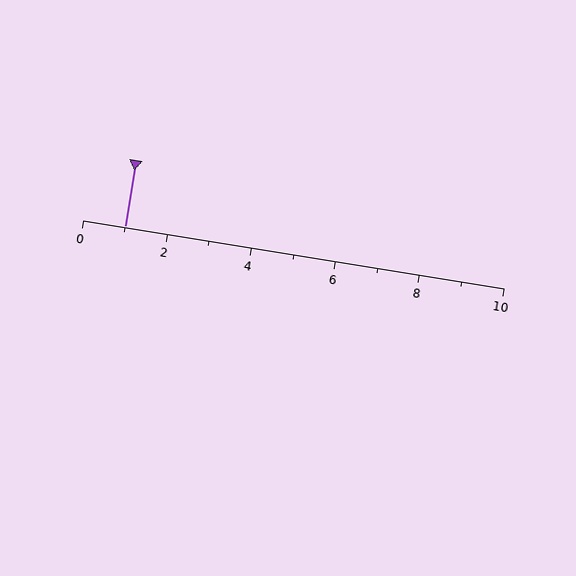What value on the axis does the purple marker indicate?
The marker indicates approximately 1.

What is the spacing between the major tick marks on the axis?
The major ticks are spaced 2 apart.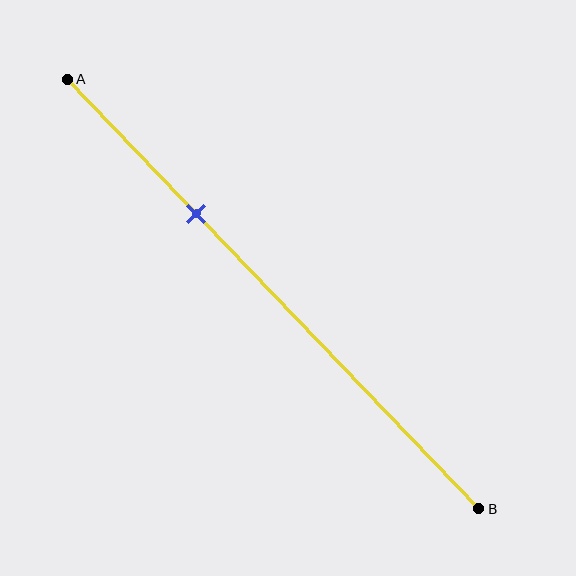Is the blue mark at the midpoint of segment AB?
No, the mark is at about 30% from A, not at the 50% midpoint.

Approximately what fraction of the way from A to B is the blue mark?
The blue mark is approximately 30% of the way from A to B.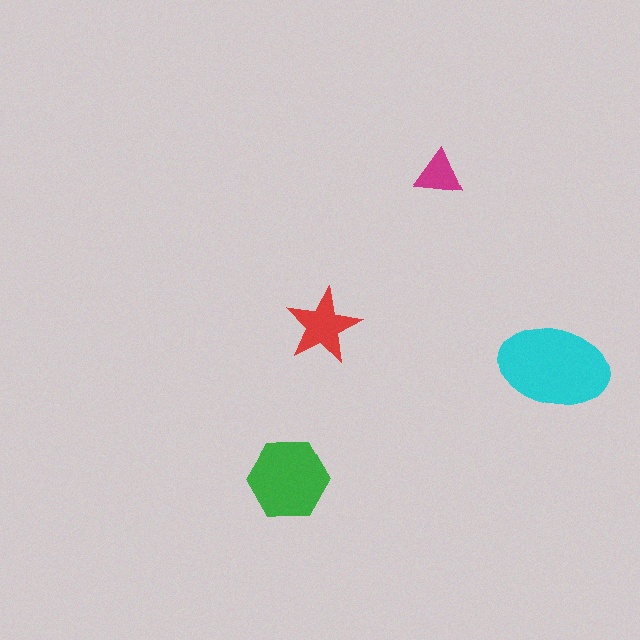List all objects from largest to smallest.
The cyan ellipse, the green hexagon, the red star, the magenta triangle.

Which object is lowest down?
The green hexagon is bottommost.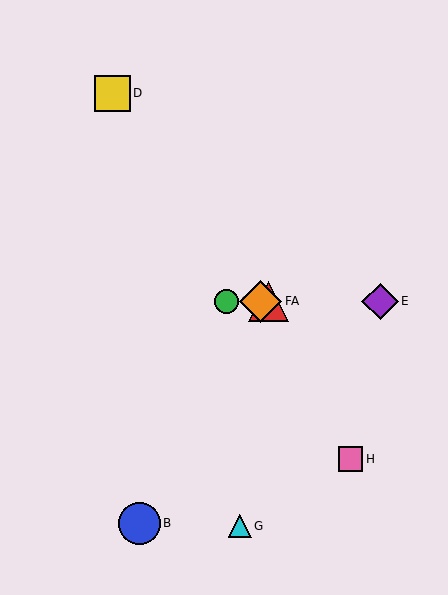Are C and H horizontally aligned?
No, C is at y≈301 and H is at y≈459.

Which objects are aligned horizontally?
Objects A, C, E, F are aligned horizontally.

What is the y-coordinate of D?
Object D is at y≈93.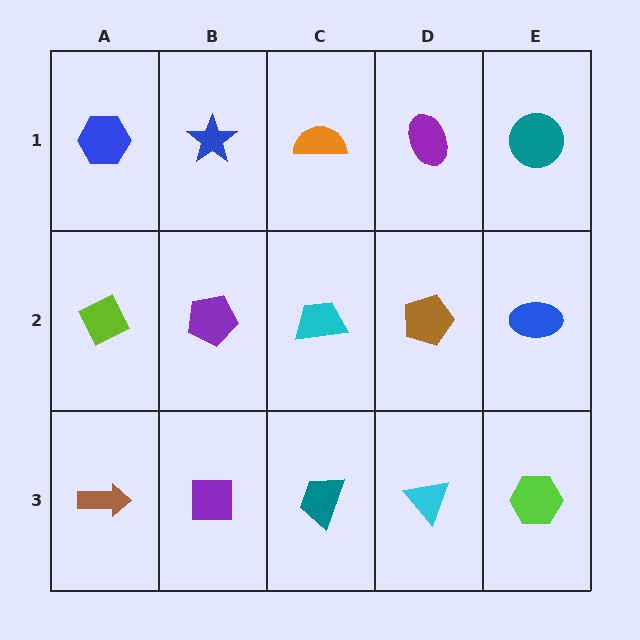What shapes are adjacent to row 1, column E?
A blue ellipse (row 2, column E), a purple ellipse (row 1, column D).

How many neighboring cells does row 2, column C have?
4.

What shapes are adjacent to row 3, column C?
A cyan trapezoid (row 2, column C), a purple square (row 3, column B), a cyan triangle (row 3, column D).